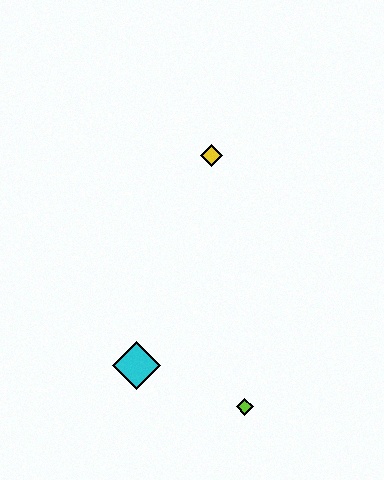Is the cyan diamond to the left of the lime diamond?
Yes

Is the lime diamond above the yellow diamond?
No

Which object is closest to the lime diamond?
The cyan diamond is closest to the lime diamond.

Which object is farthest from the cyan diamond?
The yellow diamond is farthest from the cyan diamond.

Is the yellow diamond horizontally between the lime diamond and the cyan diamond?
Yes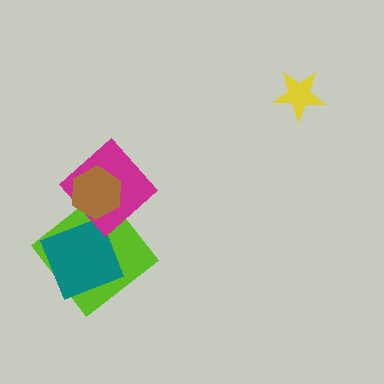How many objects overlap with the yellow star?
0 objects overlap with the yellow star.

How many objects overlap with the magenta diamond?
2 objects overlap with the magenta diamond.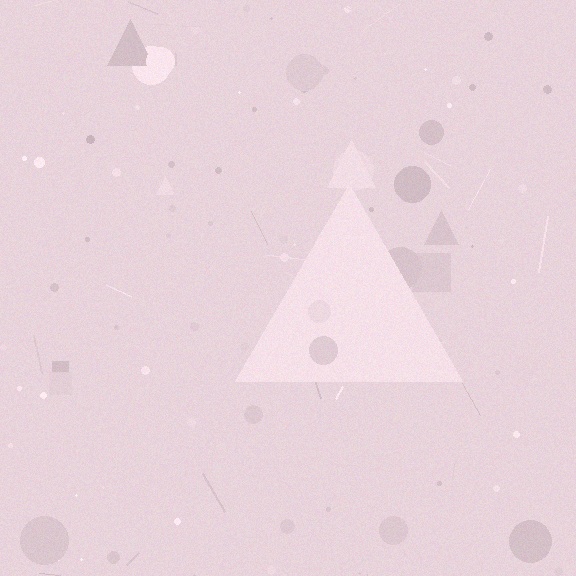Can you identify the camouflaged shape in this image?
The camouflaged shape is a triangle.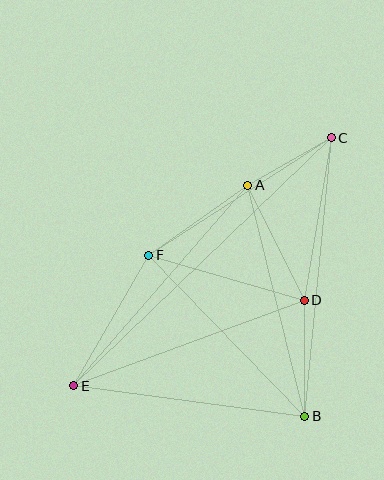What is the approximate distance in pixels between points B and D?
The distance between B and D is approximately 116 pixels.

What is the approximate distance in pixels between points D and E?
The distance between D and E is approximately 246 pixels.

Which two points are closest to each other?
Points A and C are closest to each other.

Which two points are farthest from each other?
Points C and E are farthest from each other.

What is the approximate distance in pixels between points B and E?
The distance between B and E is approximately 233 pixels.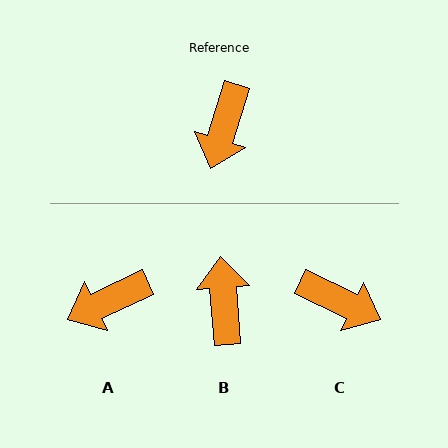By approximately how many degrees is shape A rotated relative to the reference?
Approximately 48 degrees clockwise.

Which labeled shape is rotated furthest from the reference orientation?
B, about 158 degrees away.